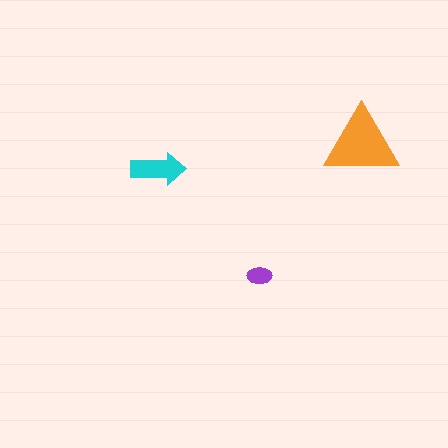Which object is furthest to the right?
The orange triangle is rightmost.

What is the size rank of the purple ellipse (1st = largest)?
3rd.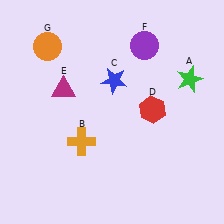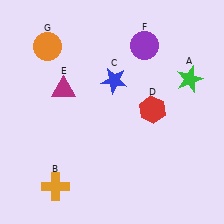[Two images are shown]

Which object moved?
The orange cross (B) moved down.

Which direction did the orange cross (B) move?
The orange cross (B) moved down.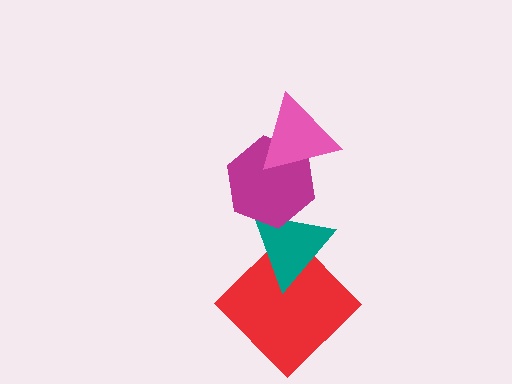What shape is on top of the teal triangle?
The magenta hexagon is on top of the teal triangle.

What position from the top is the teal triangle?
The teal triangle is 3rd from the top.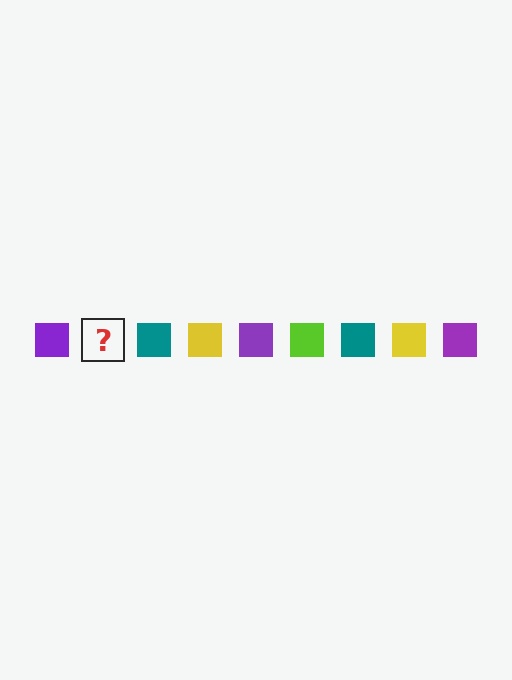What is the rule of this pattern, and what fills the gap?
The rule is that the pattern cycles through purple, lime, teal, yellow squares. The gap should be filled with a lime square.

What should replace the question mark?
The question mark should be replaced with a lime square.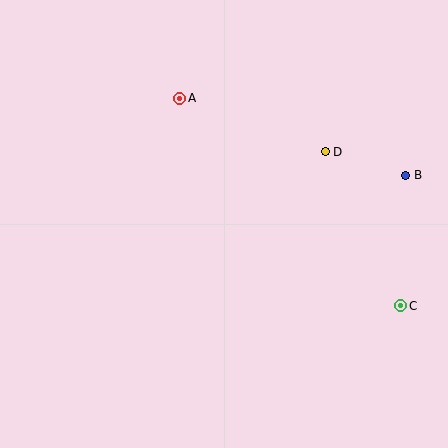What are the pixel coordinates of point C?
Point C is at (401, 306).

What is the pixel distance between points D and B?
The distance between D and B is 84 pixels.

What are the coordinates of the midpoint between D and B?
The midpoint between D and B is at (365, 163).